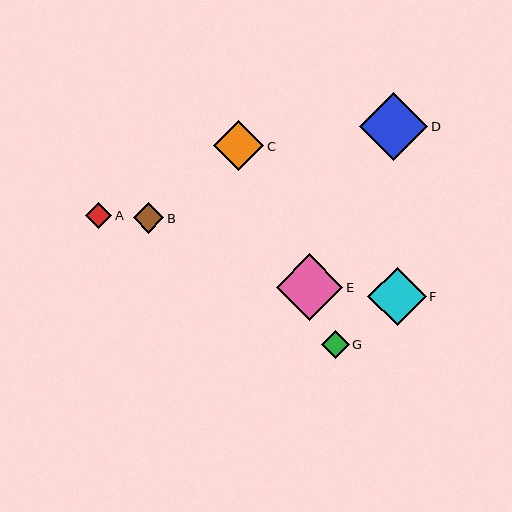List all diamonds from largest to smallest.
From largest to smallest: D, E, F, C, B, G, A.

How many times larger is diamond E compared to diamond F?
Diamond E is approximately 1.1 times the size of diamond F.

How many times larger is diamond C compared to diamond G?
Diamond C is approximately 1.8 times the size of diamond G.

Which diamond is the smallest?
Diamond A is the smallest with a size of approximately 26 pixels.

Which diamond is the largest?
Diamond D is the largest with a size of approximately 68 pixels.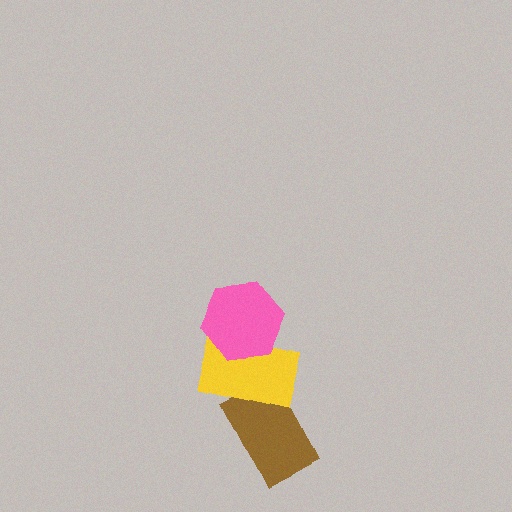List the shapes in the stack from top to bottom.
From top to bottom: the pink hexagon, the yellow rectangle, the brown rectangle.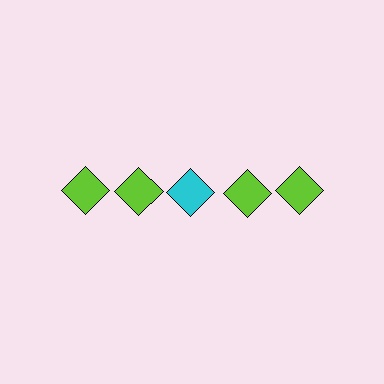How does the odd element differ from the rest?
It has a different color: cyan instead of lime.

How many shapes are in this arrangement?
There are 5 shapes arranged in a grid pattern.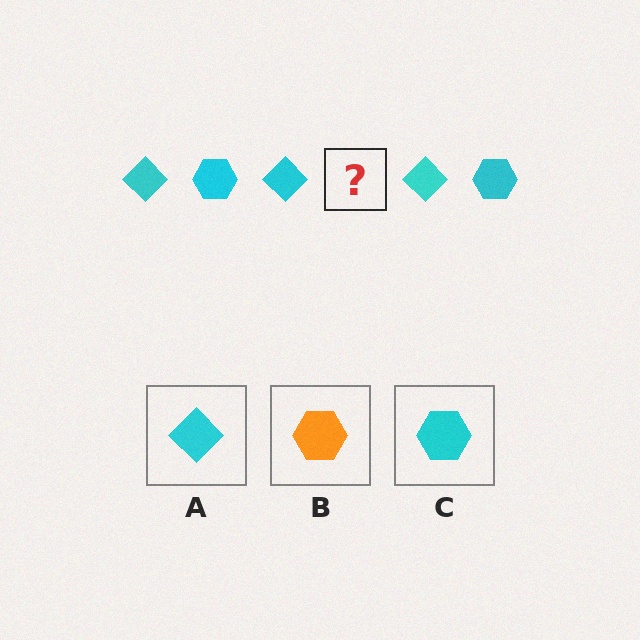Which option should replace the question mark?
Option C.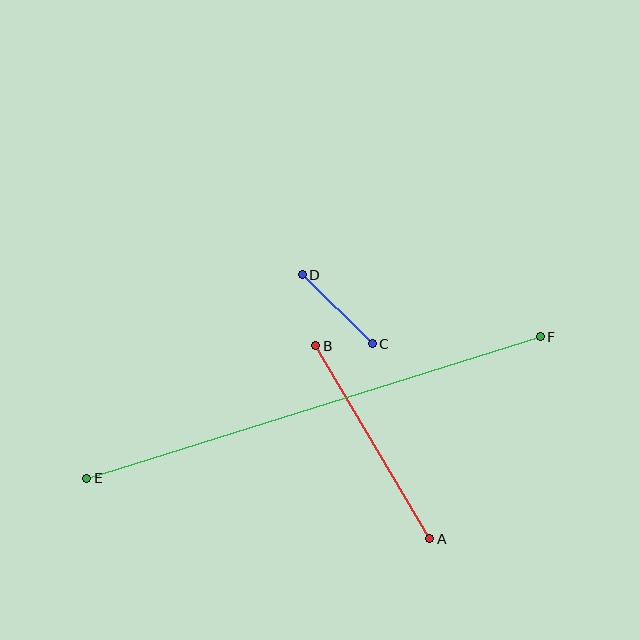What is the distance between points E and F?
The distance is approximately 475 pixels.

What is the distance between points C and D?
The distance is approximately 98 pixels.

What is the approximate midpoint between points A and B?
The midpoint is at approximately (373, 442) pixels.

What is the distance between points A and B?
The distance is approximately 224 pixels.